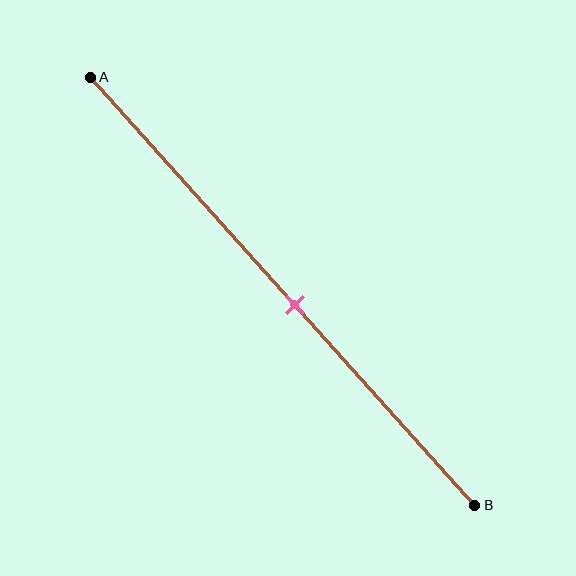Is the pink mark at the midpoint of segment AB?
No, the mark is at about 55% from A, not at the 50% midpoint.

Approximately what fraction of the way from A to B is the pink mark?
The pink mark is approximately 55% of the way from A to B.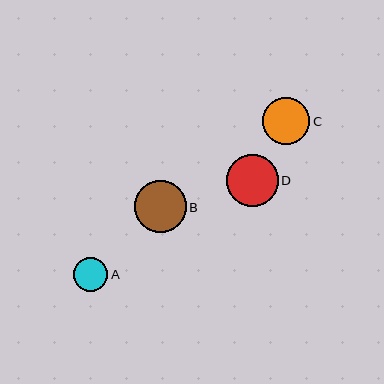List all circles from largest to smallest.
From largest to smallest: D, B, C, A.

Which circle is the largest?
Circle D is the largest with a size of approximately 52 pixels.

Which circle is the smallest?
Circle A is the smallest with a size of approximately 34 pixels.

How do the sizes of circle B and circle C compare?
Circle B and circle C are approximately the same size.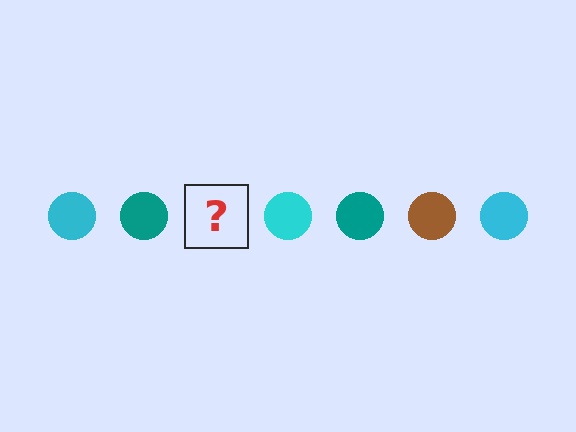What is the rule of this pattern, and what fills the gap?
The rule is that the pattern cycles through cyan, teal, brown circles. The gap should be filled with a brown circle.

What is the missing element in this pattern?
The missing element is a brown circle.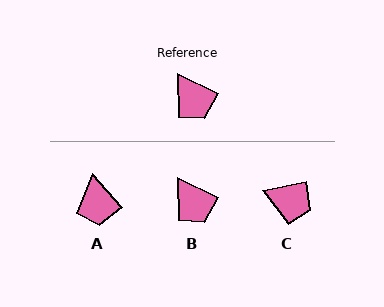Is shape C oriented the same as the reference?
No, it is off by about 37 degrees.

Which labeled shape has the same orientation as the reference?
B.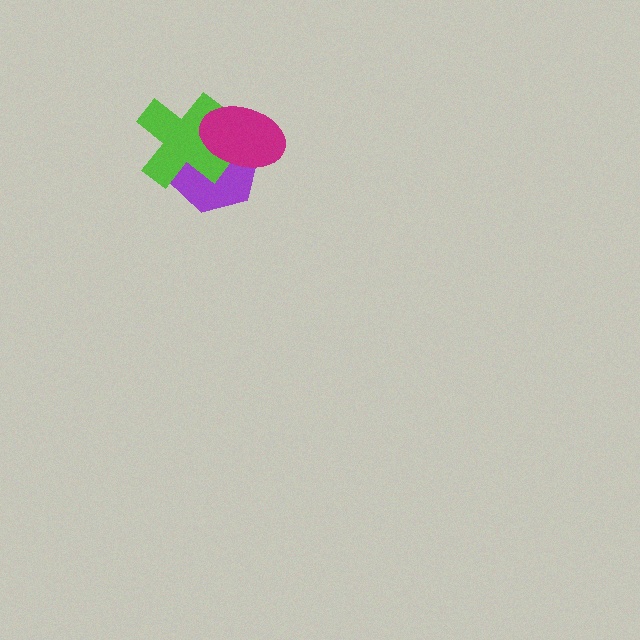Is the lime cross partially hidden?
Yes, it is partially covered by another shape.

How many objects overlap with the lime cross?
2 objects overlap with the lime cross.